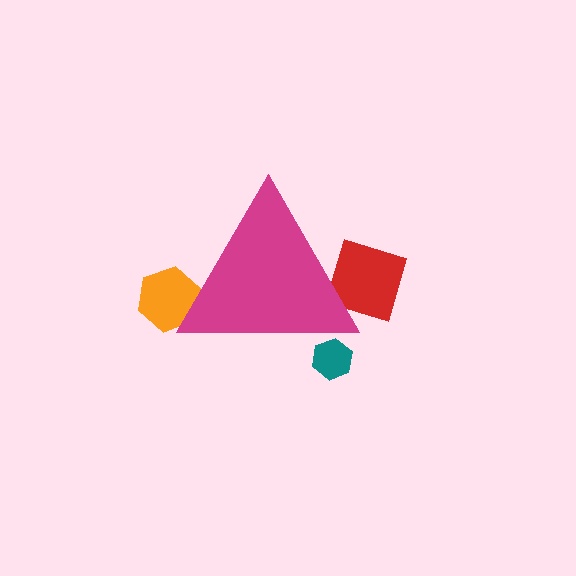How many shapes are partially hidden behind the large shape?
3 shapes are partially hidden.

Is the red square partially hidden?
Yes, the red square is partially hidden behind the magenta triangle.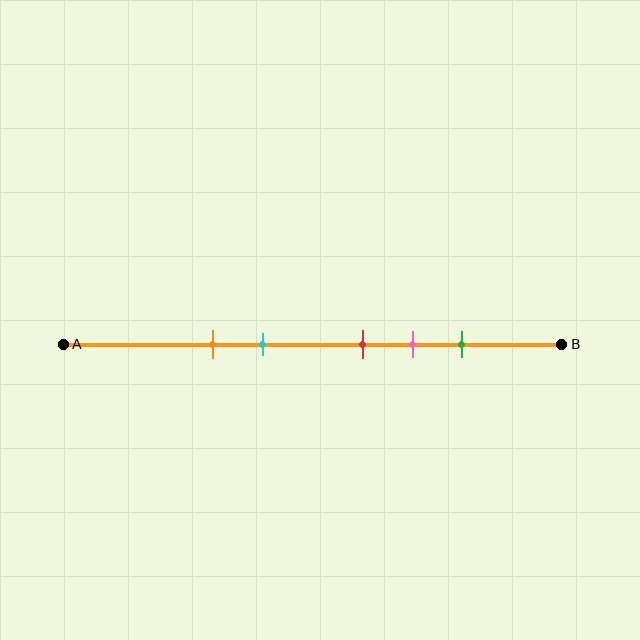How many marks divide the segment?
There are 5 marks dividing the segment.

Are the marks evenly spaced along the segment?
No, the marks are not evenly spaced.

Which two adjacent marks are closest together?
The red and pink marks are the closest adjacent pair.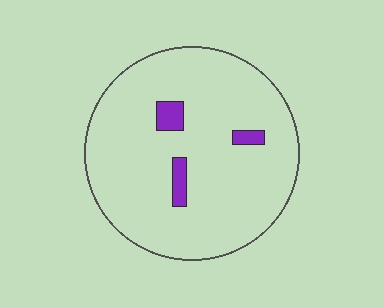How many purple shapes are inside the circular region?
3.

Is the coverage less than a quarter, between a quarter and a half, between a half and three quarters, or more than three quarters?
Less than a quarter.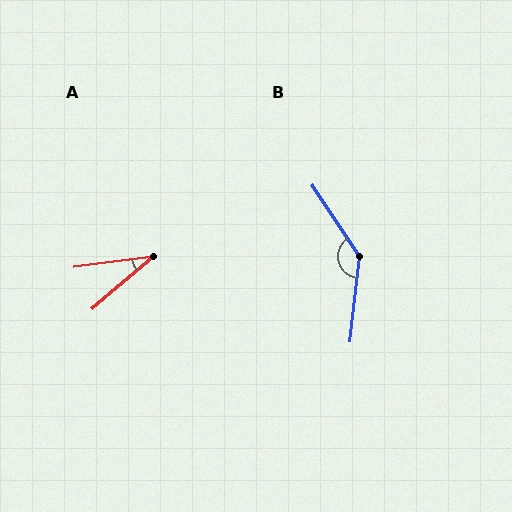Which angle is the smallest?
A, at approximately 33 degrees.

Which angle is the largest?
B, at approximately 140 degrees.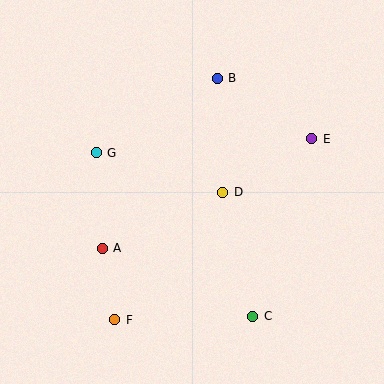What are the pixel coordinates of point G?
Point G is at (96, 153).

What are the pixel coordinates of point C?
Point C is at (253, 316).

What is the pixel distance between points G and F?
The distance between G and F is 168 pixels.